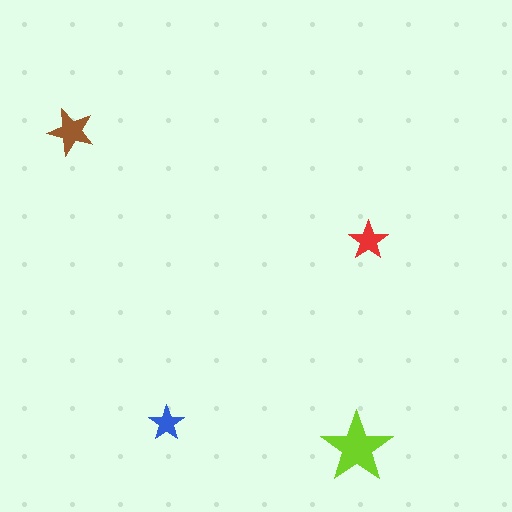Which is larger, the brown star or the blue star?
The brown one.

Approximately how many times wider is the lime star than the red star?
About 2 times wider.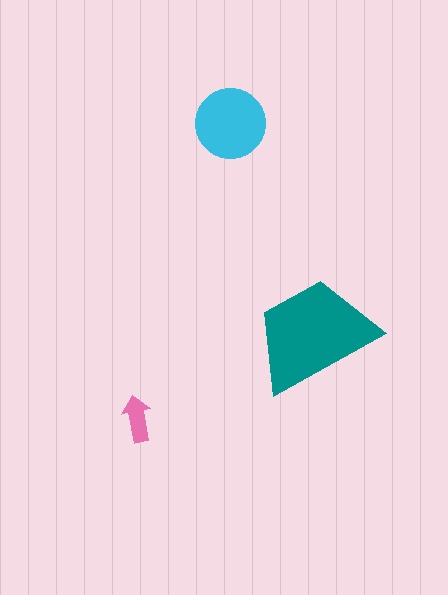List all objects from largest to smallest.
The teal trapezoid, the cyan circle, the pink arrow.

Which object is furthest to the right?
The teal trapezoid is rightmost.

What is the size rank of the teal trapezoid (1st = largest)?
1st.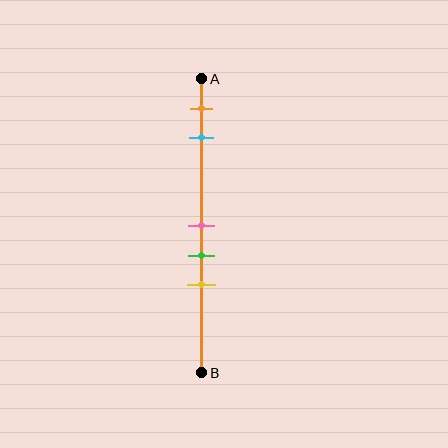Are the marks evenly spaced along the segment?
No, the marks are not evenly spaced.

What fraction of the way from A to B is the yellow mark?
The yellow mark is approximately 70% (0.7) of the way from A to B.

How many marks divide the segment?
There are 5 marks dividing the segment.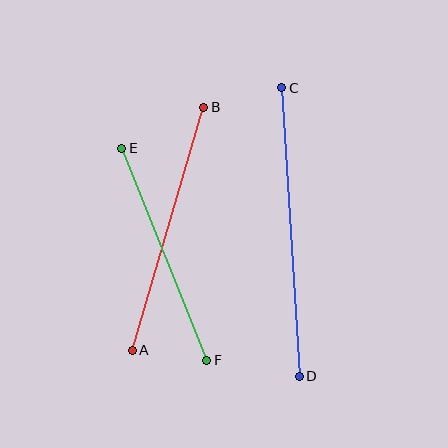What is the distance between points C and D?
The distance is approximately 289 pixels.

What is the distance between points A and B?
The distance is approximately 253 pixels.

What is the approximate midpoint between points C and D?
The midpoint is at approximately (291, 232) pixels.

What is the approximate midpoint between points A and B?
The midpoint is at approximately (168, 229) pixels.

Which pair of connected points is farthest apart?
Points C and D are farthest apart.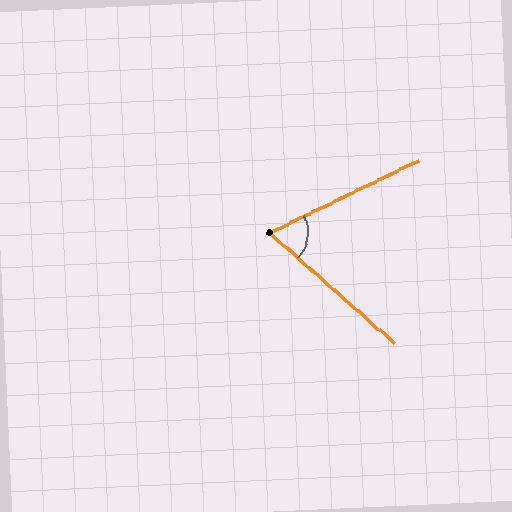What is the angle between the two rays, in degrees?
Approximately 67 degrees.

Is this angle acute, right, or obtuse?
It is acute.